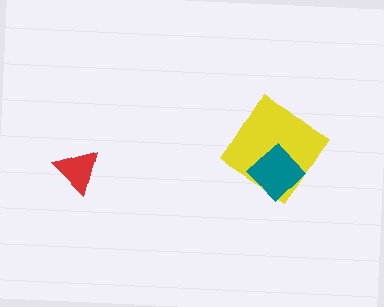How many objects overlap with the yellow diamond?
1 object overlaps with the yellow diamond.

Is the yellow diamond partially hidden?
Yes, it is partially covered by another shape.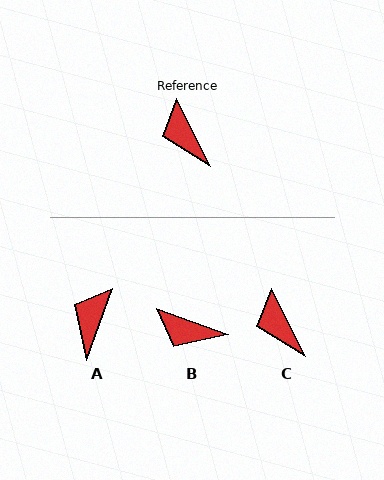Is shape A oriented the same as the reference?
No, it is off by about 46 degrees.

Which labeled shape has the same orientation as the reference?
C.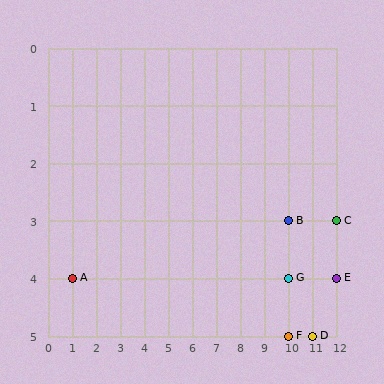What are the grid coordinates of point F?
Point F is at grid coordinates (10, 5).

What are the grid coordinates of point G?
Point G is at grid coordinates (10, 4).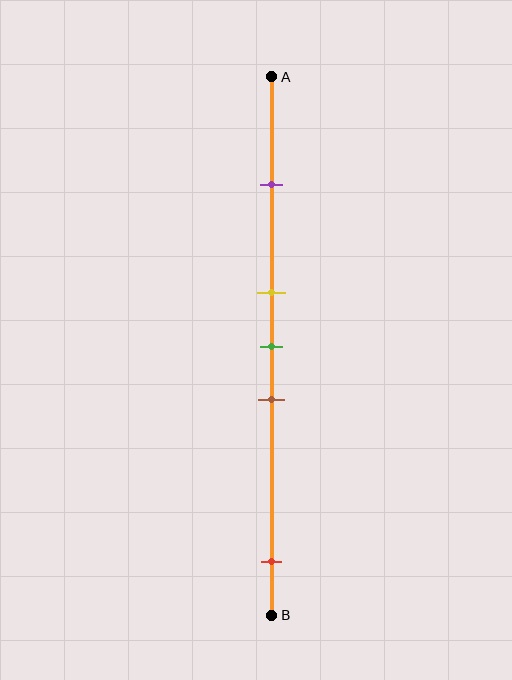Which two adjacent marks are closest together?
The yellow and green marks are the closest adjacent pair.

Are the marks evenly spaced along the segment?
No, the marks are not evenly spaced.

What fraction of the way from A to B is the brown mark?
The brown mark is approximately 60% (0.6) of the way from A to B.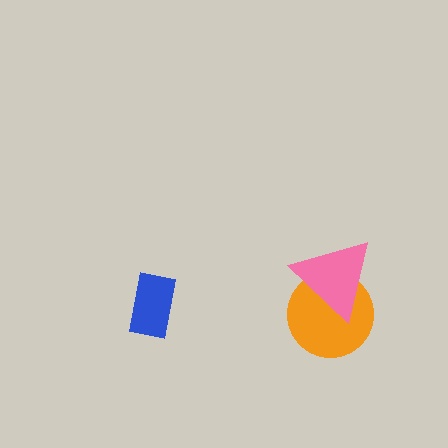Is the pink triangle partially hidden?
No, no other shape covers it.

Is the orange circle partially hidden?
Yes, it is partially covered by another shape.